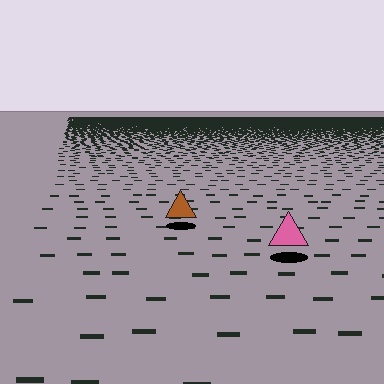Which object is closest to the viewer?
The pink triangle is closest. The texture marks near it are larger and more spread out.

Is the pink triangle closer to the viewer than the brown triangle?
Yes. The pink triangle is closer — you can tell from the texture gradient: the ground texture is coarser near it.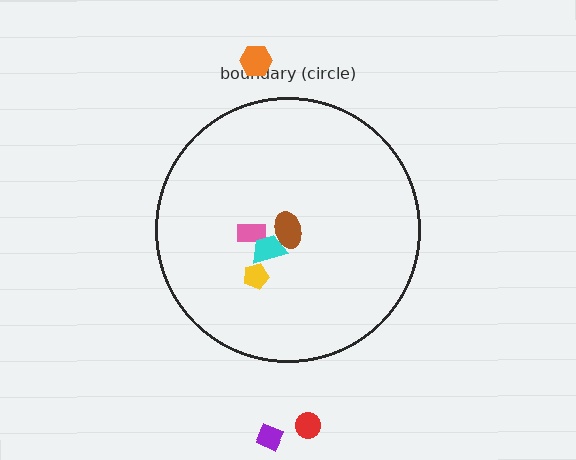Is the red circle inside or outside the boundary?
Outside.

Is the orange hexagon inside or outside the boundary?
Outside.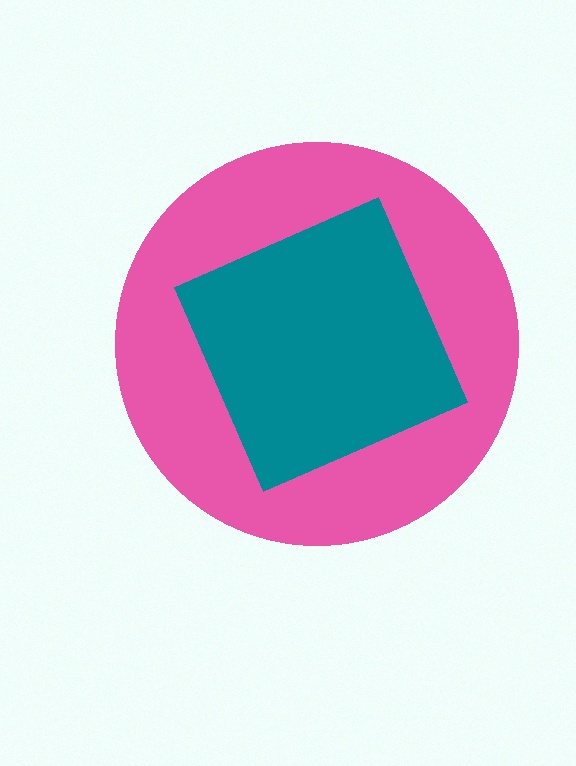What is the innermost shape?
The teal diamond.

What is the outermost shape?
The pink circle.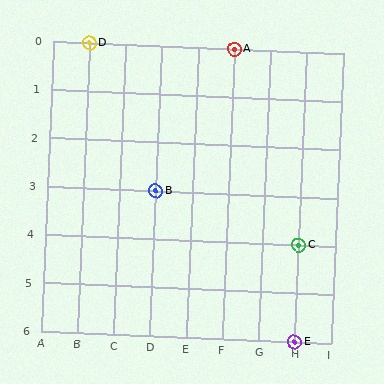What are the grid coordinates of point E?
Point E is at grid coordinates (H, 6).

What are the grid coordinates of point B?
Point B is at grid coordinates (D, 3).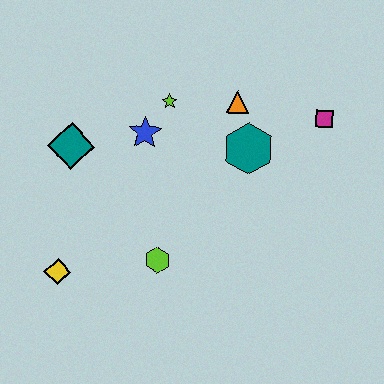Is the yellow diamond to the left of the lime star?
Yes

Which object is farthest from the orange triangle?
The yellow diamond is farthest from the orange triangle.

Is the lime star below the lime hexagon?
No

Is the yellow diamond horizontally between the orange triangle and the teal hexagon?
No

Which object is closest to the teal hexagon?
The orange triangle is closest to the teal hexagon.